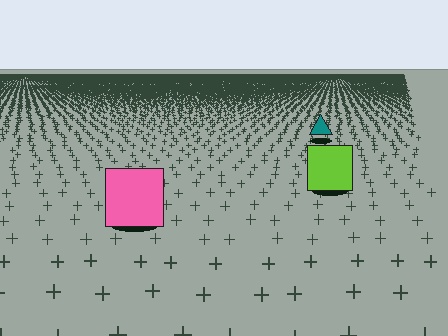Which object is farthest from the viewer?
The teal triangle is farthest from the viewer. It appears smaller and the ground texture around it is denser.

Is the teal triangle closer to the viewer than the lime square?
No. The lime square is closer — you can tell from the texture gradient: the ground texture is coarser near it.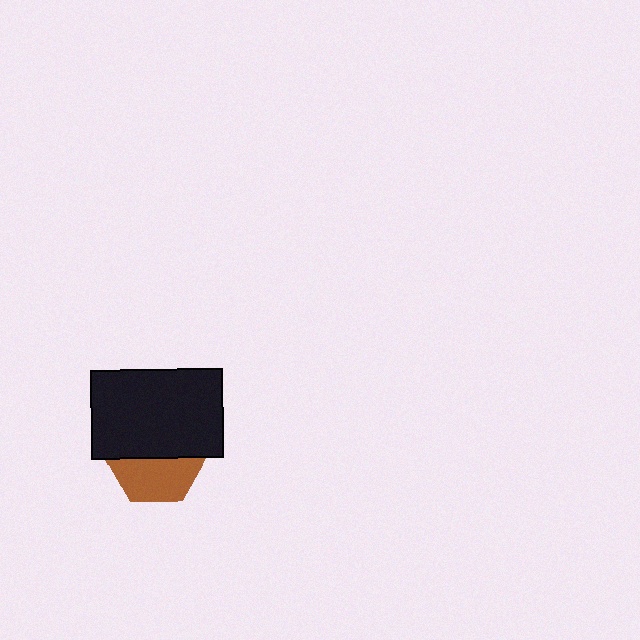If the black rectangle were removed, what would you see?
You would see the complete brown hexagon.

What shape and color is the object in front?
The object in front is a black rectangle.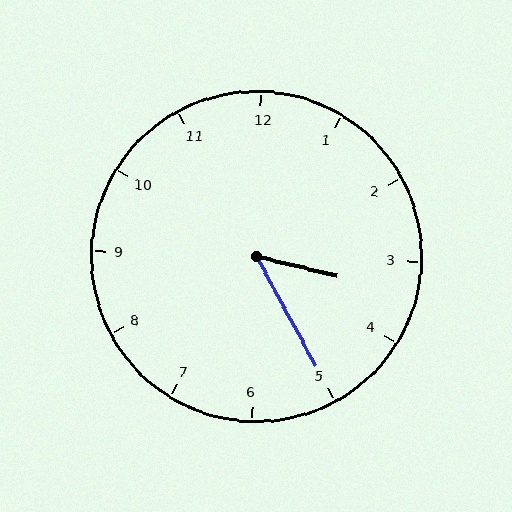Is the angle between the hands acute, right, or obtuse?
It is acute.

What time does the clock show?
3:25.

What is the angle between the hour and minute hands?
Approximately 48 degrees.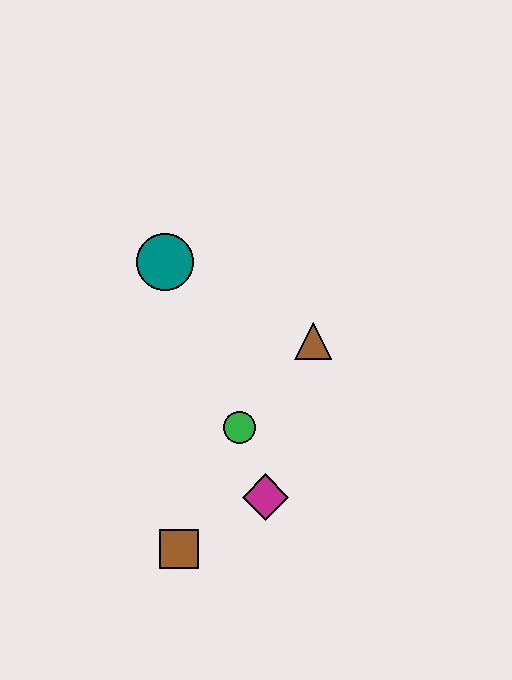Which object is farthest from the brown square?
The teal circle is farthest from the brown square.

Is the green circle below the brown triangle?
Yes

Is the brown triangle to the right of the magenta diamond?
Yes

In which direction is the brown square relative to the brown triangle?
The brown square is below the brown triangle.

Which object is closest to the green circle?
The magenta diamond is closest to the green circle.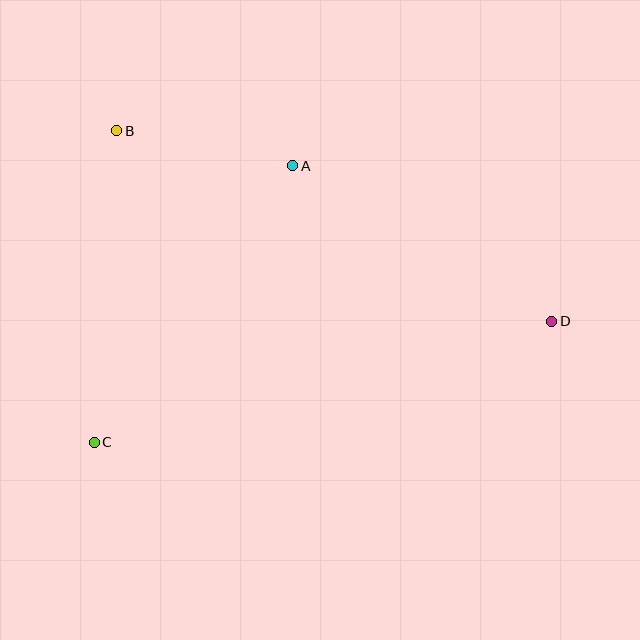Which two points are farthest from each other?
Points B and D are farthest from each other.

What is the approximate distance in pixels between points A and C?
The distance between A and C is approximately 340 pixels.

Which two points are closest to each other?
Points A and B are closest to each other.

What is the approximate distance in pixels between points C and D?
The distance between C and D is approximately 473 pixels.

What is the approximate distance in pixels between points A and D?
The distance between A and D is approximately 302 pixels.